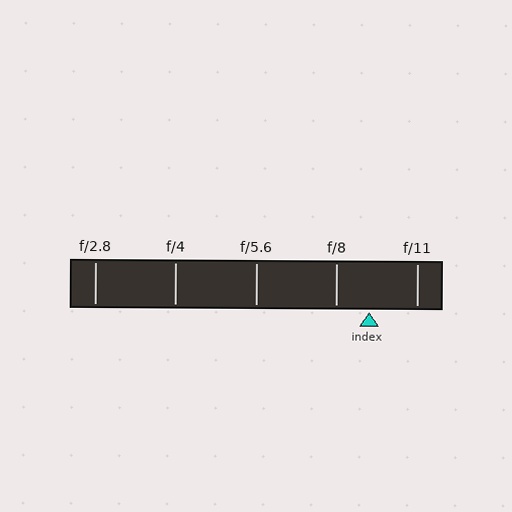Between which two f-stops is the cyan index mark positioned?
The index mark is between f/8 and f/11.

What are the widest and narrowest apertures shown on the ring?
The widest aperture shown is f/2.8 and the narrowest is f/11.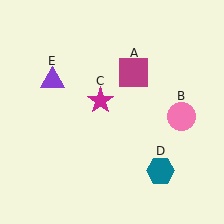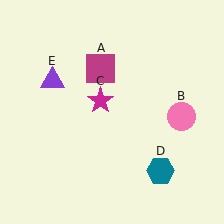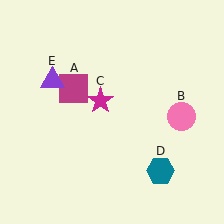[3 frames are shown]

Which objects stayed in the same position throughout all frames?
Pink circle (object B) and magenta star (object C) and teal hexagon (object D) and purple triangle (object E) remained stationary.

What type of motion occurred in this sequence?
The magenta square (object A) rotated counterclockwise around the center of the scene.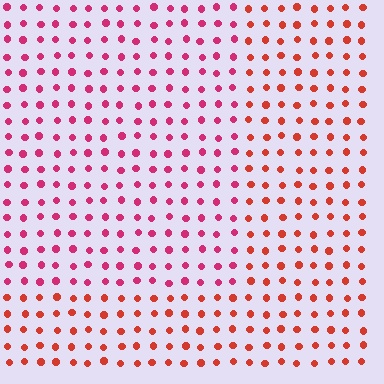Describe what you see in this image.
The image is filled with small red elements in a uniform arrangement. A rectangle-shaped region is visible where the elements are tinted to a slightly different hue, forming a subtle color boundary.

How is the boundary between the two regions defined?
The boundary is defined purely by a slight shift in hue (about 32 degrees). Spacing, size, and orientation are identical on both sides.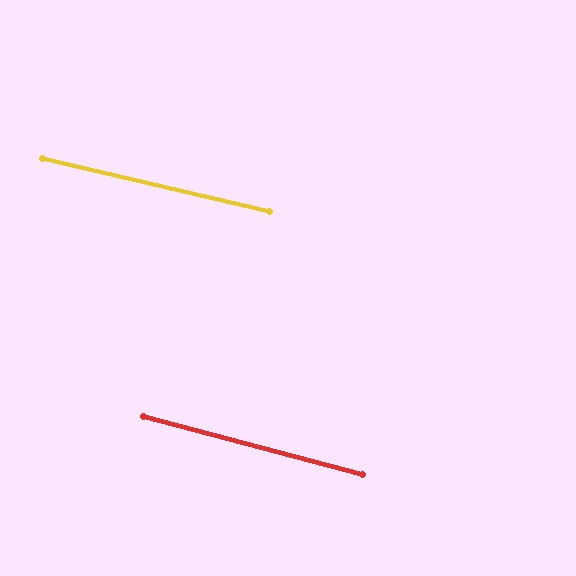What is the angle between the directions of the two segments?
Approximately 2 degrees.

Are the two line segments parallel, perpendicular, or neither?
Parallel — their directions differ by only 1.7°.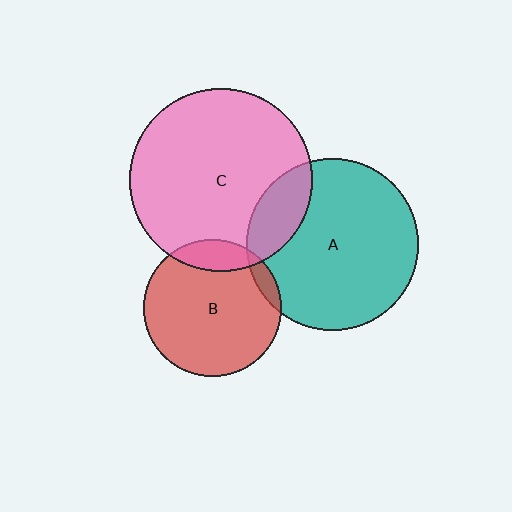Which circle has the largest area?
Circle C (pink).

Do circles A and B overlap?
Yes.